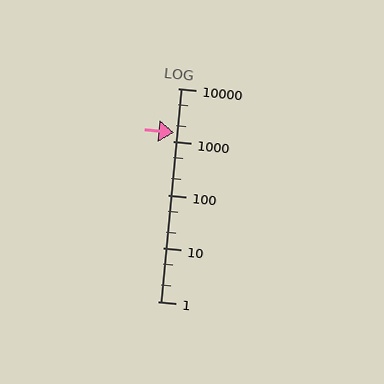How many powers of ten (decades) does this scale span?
The scale spans 4 decades, from 1 to 10000.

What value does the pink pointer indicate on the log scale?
The pointer indicates approximately 1500.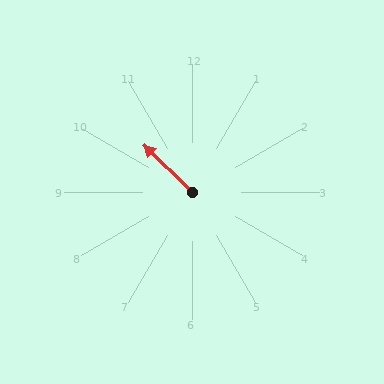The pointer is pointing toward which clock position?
Roughly 10 o'clock.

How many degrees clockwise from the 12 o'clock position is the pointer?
Approximately 314 degrees.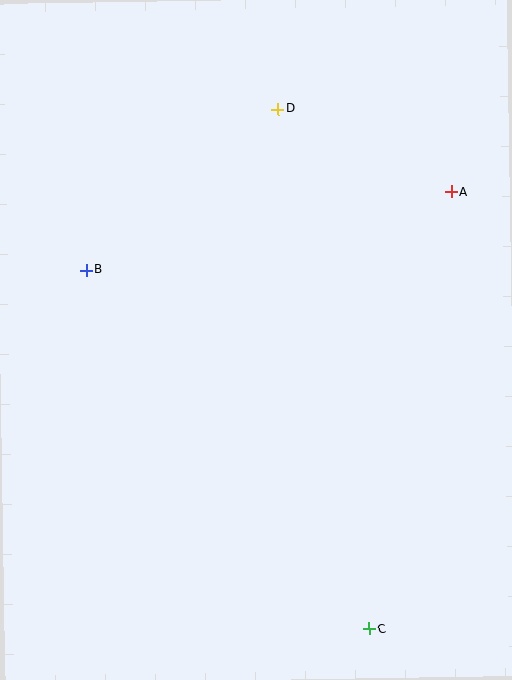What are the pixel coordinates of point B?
Point B is at (86, 270).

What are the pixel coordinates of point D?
Point D is at (278, 109).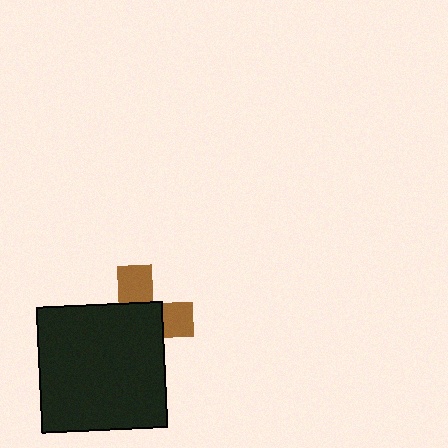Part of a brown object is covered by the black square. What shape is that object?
It is a cross.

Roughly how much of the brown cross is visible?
A small part of it is visible (roughly 34%).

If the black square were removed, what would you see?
You would see the complete brown cross.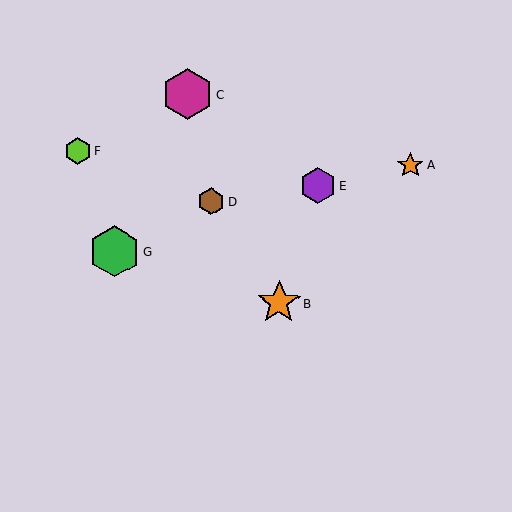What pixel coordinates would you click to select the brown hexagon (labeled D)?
Click at (211, 202) to select the brown hexagon D.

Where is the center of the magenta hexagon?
The center of the magenta hexagon is at (187, 94).